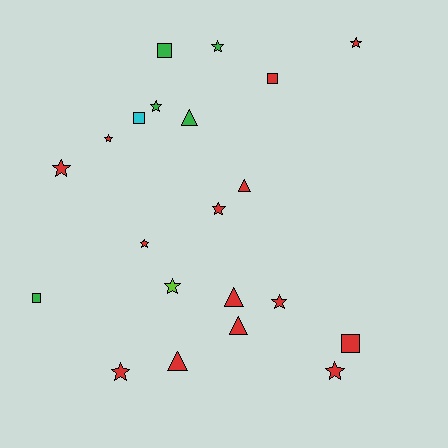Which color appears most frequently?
Red, with 14 objects.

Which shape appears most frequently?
Star, with 11 objects.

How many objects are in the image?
There are 21 objects.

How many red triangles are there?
There are 4 red triangles.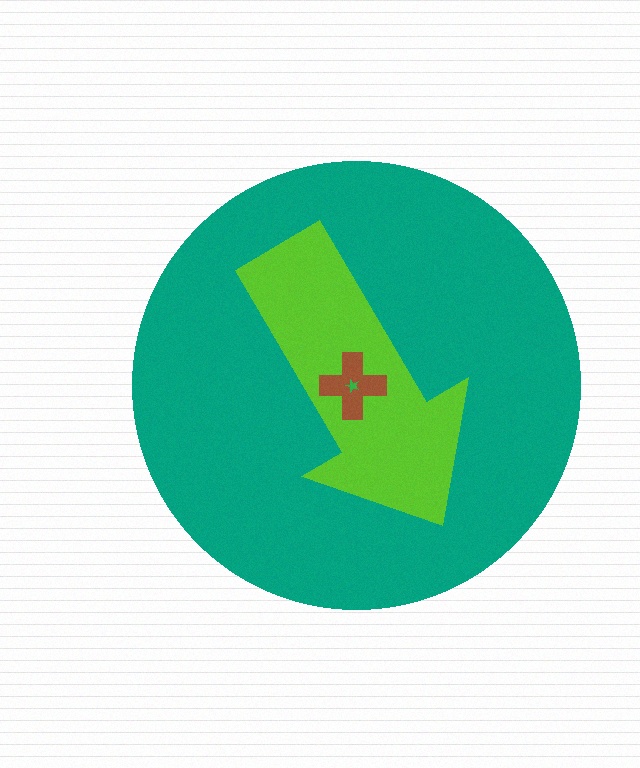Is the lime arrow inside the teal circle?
Yes.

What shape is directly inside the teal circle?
The lime arrow.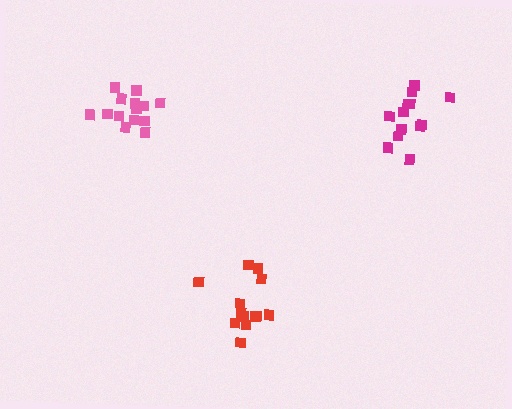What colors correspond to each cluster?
The clusters are colored: red, magenta, pink.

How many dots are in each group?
Group 1: 13 dots, Group 2: 13 dots, Group 3: 14 dots (40 total).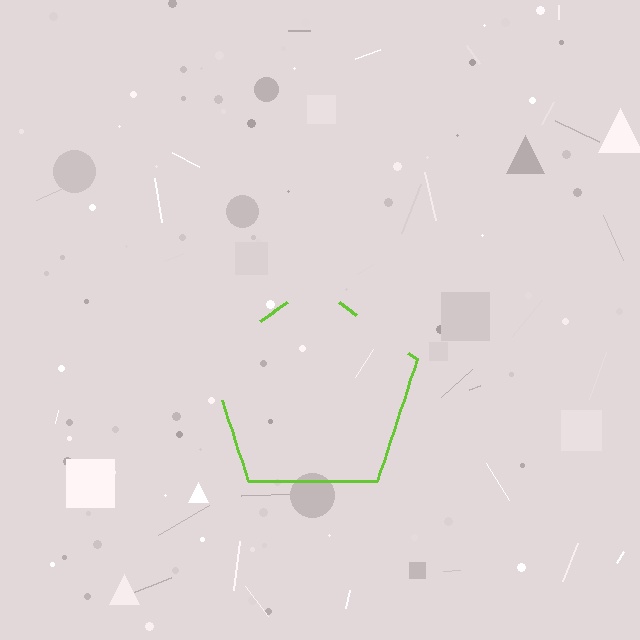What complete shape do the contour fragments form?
The contour fragments form a pentagon.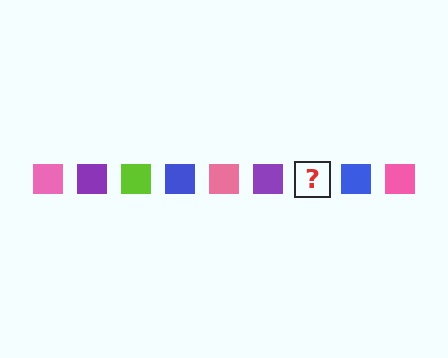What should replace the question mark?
The question mark should be replaced with a lime square.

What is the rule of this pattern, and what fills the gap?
The rule is that the pattern cycles through pink, purple, lime, blue squares. The gap should be filled with a lime square.